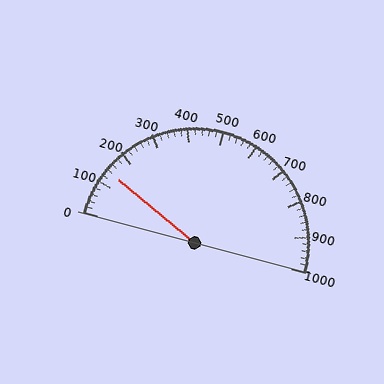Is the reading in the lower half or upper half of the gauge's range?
The reading is in the lower half of the range (0 to 1000).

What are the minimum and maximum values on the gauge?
The gauge ranges from 0 to 1000.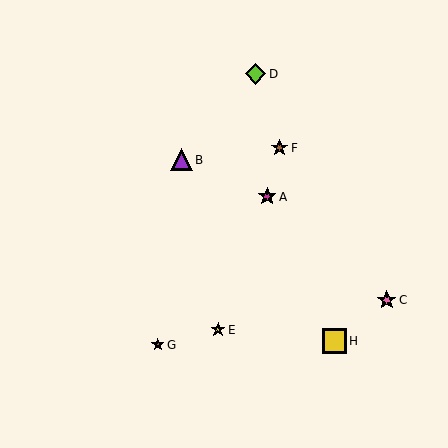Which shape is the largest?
The yellow square (labeled H) is the largest.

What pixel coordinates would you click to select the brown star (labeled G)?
Click at (158, 345) to select the brown star G.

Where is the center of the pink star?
The center of the pink star is at (387, 300).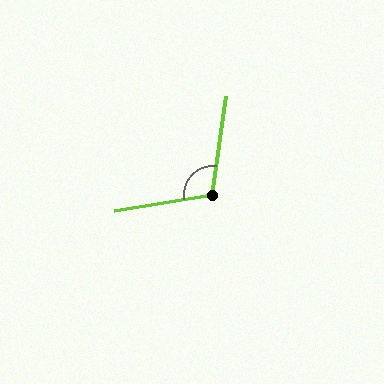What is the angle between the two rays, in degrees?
Approximately 107 degrees.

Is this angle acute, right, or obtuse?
It is obtuse.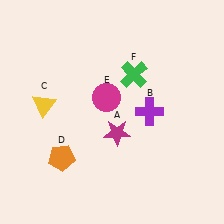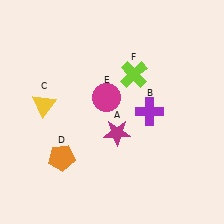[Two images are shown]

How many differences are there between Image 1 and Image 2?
There is 1 difference between the two images.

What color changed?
The cross (F) changed from green in Image 1 to lime in Image 2.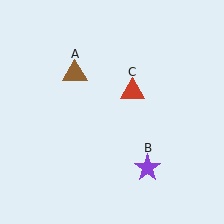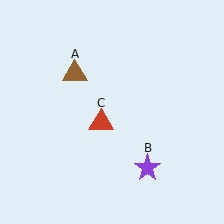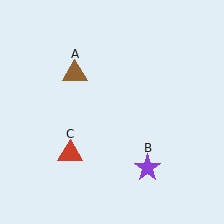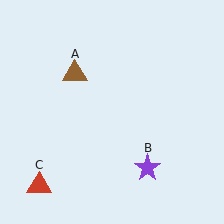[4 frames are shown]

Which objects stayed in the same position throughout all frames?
Brown triangle (object A) and purple star (object B) remained stationary.